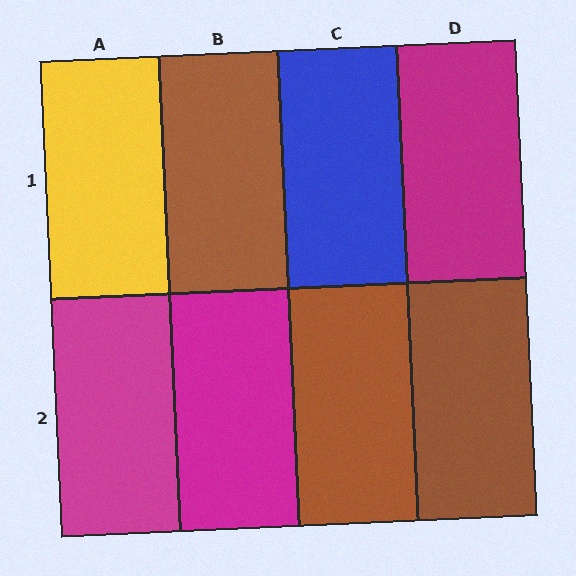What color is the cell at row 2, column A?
Magenta.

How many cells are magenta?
3 cells are magenta.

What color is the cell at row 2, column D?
Brown.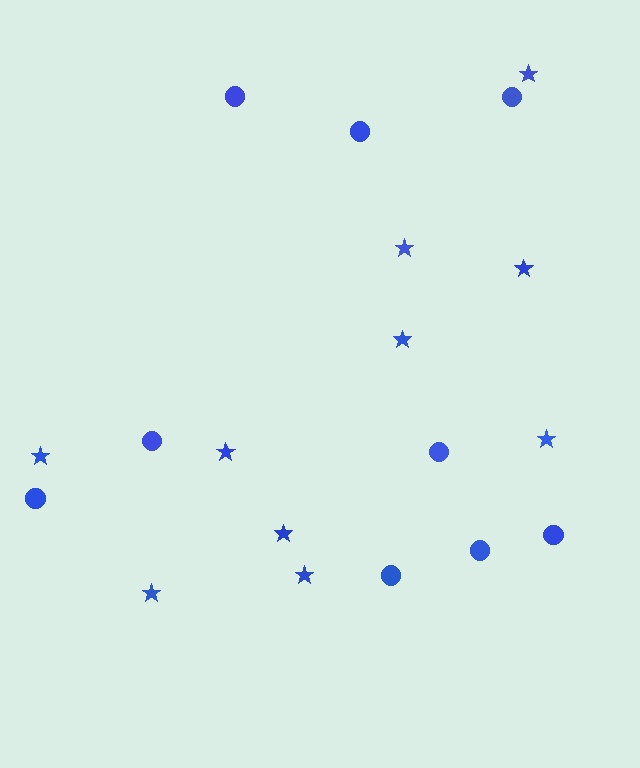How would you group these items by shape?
There are 2 groups: one group of circles (9) and one group of stars (10).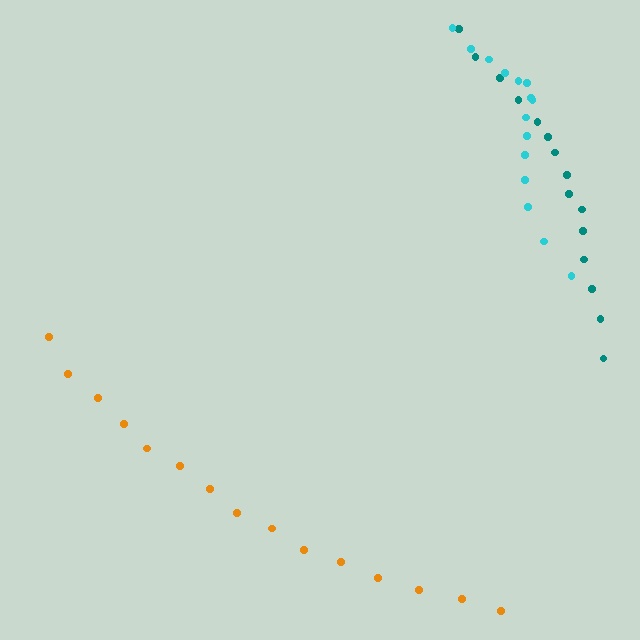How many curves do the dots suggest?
There are 3 distinct paths.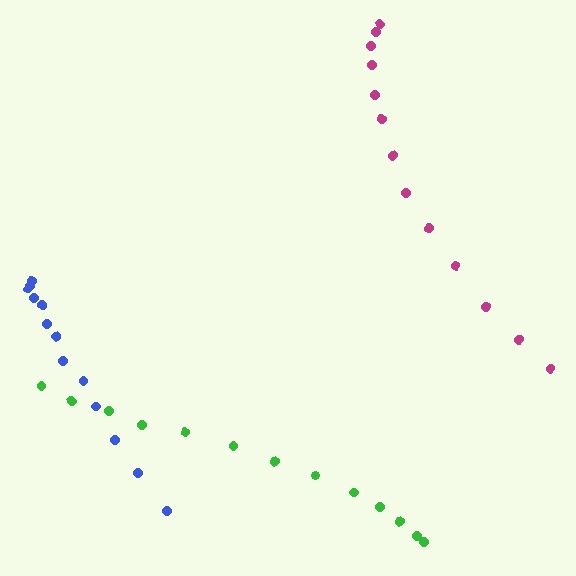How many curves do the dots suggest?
There are 3 distinct paths.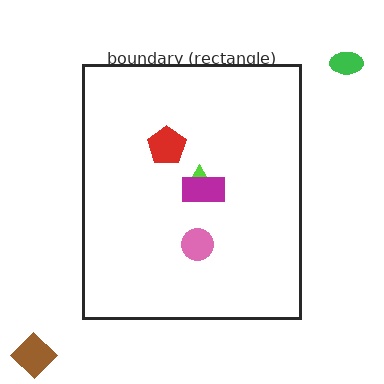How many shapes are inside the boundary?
4 inside, 2 outside.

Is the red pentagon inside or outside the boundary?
Inside.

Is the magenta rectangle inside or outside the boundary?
Inside.